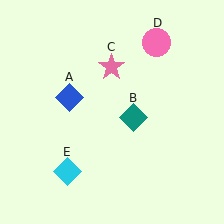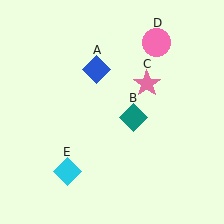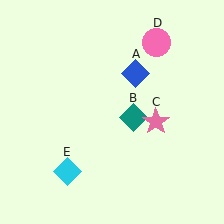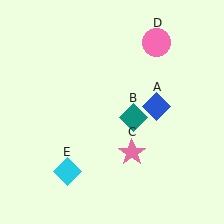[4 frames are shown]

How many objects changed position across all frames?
2 objects changed position: blue diamond (object A), pink star (object C).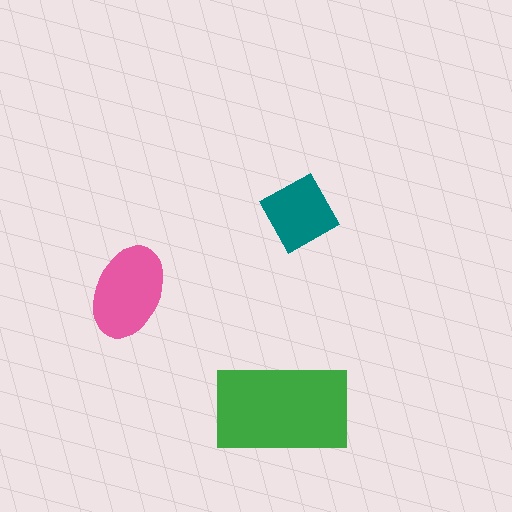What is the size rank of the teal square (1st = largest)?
3rd.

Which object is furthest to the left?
The pink ellipse is leftmost.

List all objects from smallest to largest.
The teal square, the pink ellipse, the green rectangle.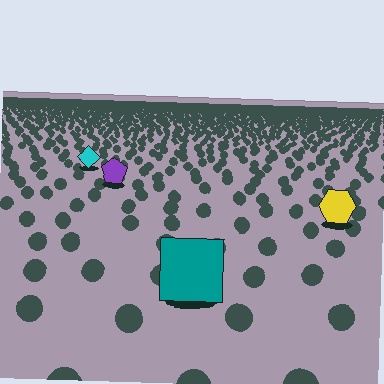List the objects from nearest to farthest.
From nearest to farthest: the teal square, the yellow hexagon, the purple pentagon, the cyan diamond.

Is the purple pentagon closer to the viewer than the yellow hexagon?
No. The yellow hexagon is closer — you can tell from the texture gradient: the ground texture is coarser near it.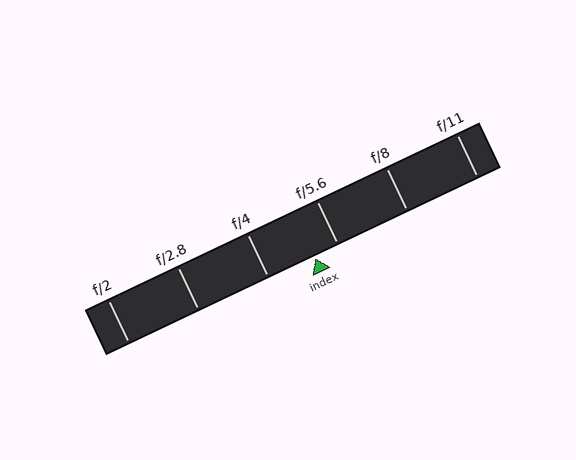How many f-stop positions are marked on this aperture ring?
There are 6 f-stop positions marked.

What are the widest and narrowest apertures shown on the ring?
The widest aperture shown is f/2 and the narrowest is f/11.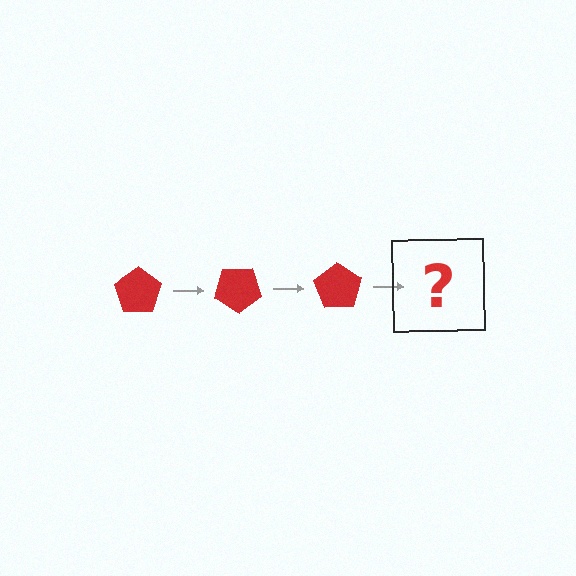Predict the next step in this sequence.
The next step is a red pentagon rotated 105 degrees.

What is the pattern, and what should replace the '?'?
The pattern is that the pentagon rotates 35 degrees each step. The '?' should be a red pentagon rotated 105 degrees.